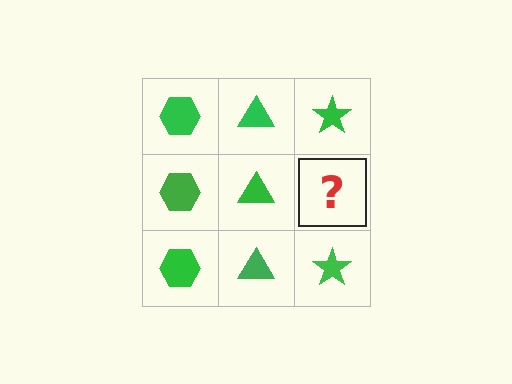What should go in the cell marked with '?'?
The missing cell should contain a green star.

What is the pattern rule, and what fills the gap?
The rule is that each column has a consistent shape. The gap should be filled with a green star.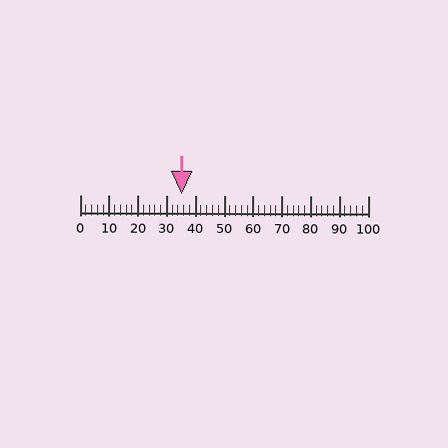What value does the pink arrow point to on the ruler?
The pink arrow points to approximately 35.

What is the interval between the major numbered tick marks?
The major tick marks are spaced 10 units apart.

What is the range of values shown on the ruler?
The ruler shows values from 0 to 100.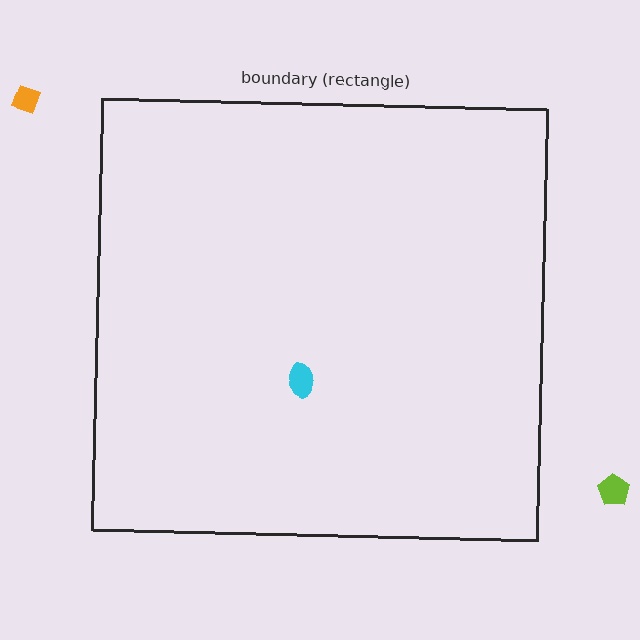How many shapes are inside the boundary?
1 inside, 2 outside.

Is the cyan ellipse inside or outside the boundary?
Inside.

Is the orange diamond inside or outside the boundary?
Outside.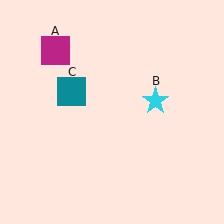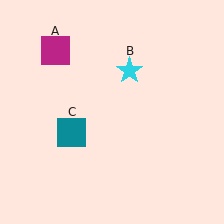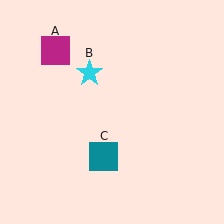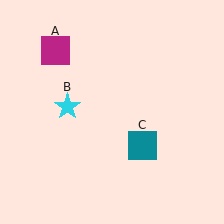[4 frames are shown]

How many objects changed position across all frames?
2 objects changed position: cyan star (object B), teal square (object C).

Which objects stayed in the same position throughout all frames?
Magenta square (object A) remained stationary.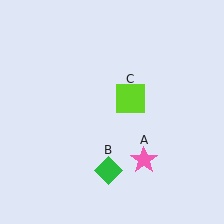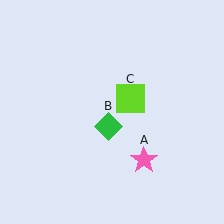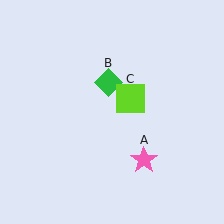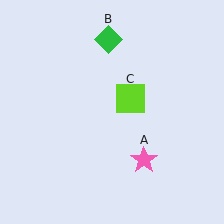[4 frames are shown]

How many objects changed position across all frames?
1 object changed position: green diamond (object B).